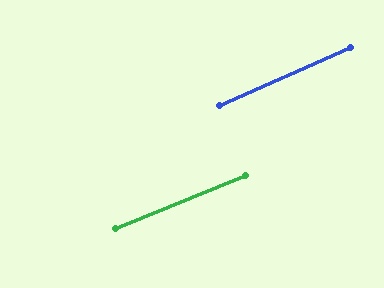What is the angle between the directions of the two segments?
Approximately 2 degrees.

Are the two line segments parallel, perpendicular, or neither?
Parallel — their directions differ by only 1.7°.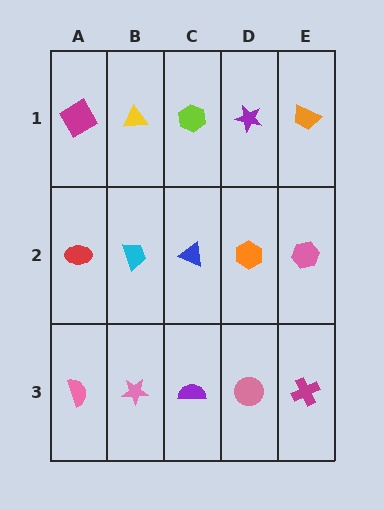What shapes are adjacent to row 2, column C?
A lime hexagon (row 1, column C), a purple semicircle (row 3, column C), a cyan trapezoid (row 2, column B), an orange hexagon (row 2, column D).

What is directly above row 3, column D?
An orange hexagon.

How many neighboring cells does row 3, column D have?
3.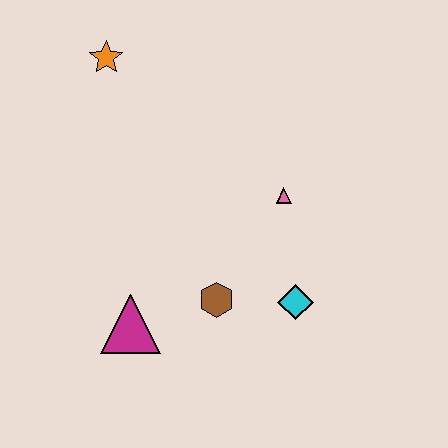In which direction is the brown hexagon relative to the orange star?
The brown hexagon is below the orange star.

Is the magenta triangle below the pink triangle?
Yes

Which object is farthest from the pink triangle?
The orange star is farthest from the pink triangle.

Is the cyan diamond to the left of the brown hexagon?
No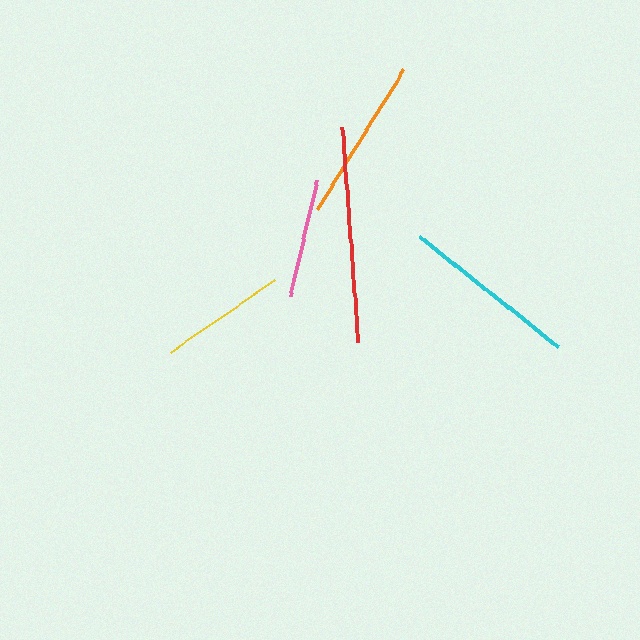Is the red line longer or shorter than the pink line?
The red line is longer than the pink line.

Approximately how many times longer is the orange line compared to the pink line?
The orange line is approximately 1.4 times the length of the pink line.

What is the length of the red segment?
The red segment is approximately 217 pixels long.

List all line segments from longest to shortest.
From longest to shortest: red, cyan, orange, yellow, pink.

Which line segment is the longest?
The red line is the longest at approximately 217 pixels.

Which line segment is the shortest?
The pink line is the shortest at approximately 119 pixels.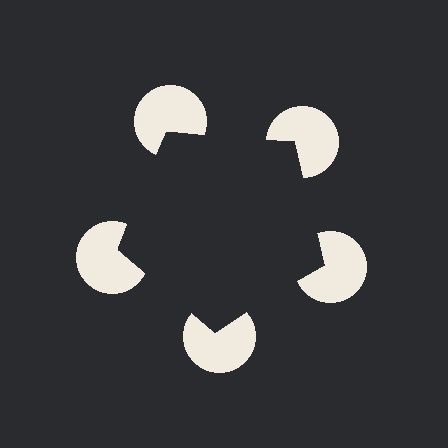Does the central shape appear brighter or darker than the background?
It typically appears slightly darker than the background, even though no actual brightness change is drawn.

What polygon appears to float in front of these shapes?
An illusory pentagon — its edges are inferred from the aligned wedge cuts in the pac-man discs, not physically drawn.